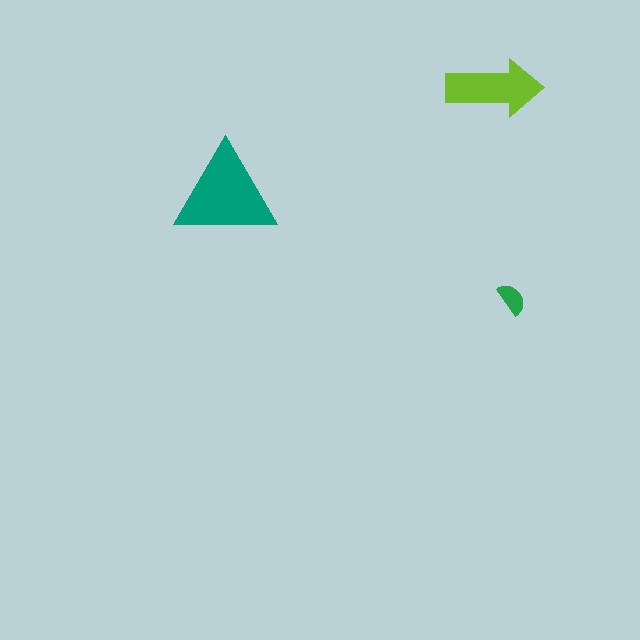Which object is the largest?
The teal triangle.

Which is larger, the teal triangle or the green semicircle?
The teal triangle.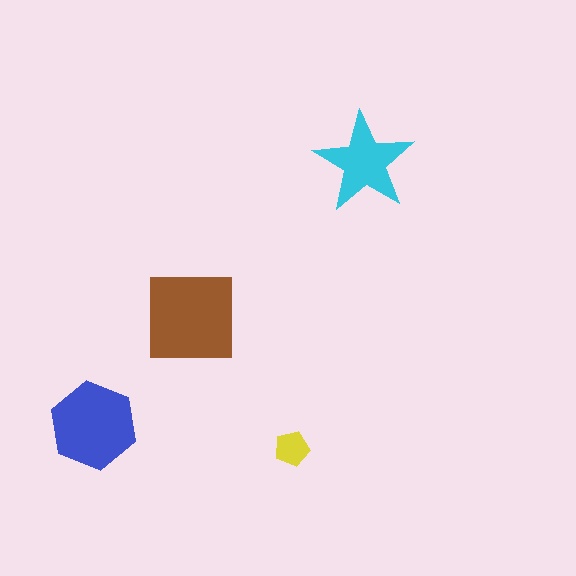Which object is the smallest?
The yellow pentagon.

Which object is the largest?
The brown square.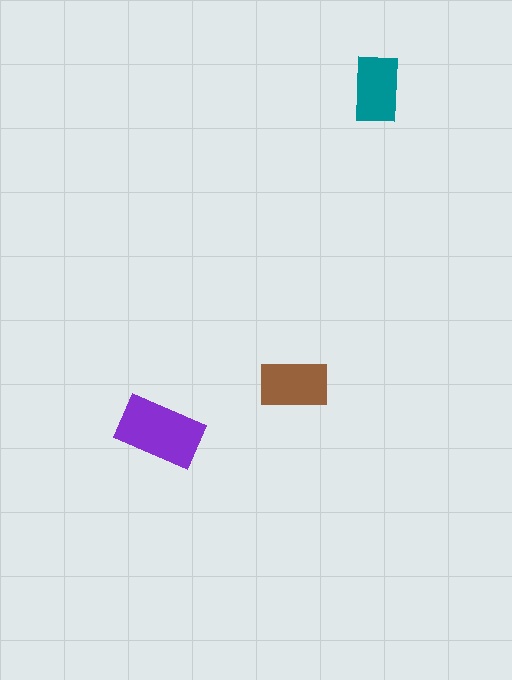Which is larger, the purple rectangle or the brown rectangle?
The purple one.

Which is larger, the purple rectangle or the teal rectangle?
The purple one.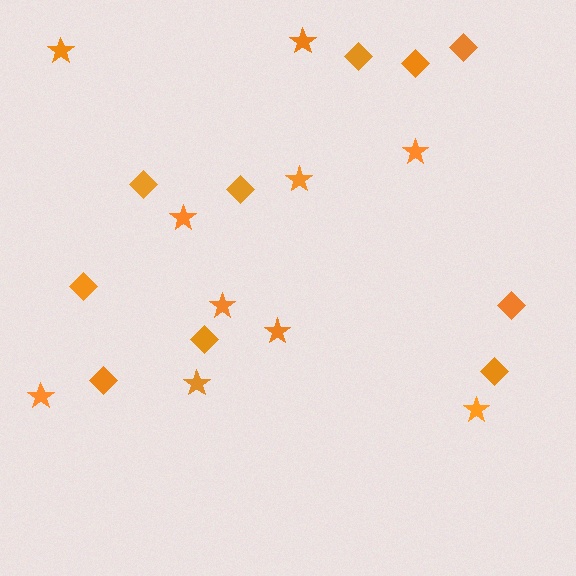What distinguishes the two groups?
There are 2 groups: one group of diamonds (10) and one group of stars (10).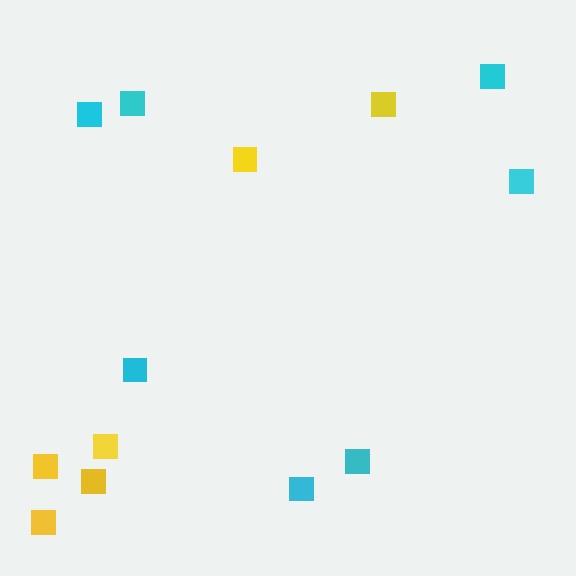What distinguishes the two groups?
There are 2 groups: one group of yellow squares (6) and one group of cyan squares (7).